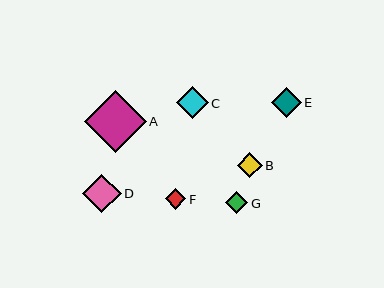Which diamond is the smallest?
Diamond F is the smallest with a size of approximately 21 pixels.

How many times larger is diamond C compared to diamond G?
Diamond C is approximately 1.5 times the size of diamond G.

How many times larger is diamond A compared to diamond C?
Diamond A is approximately 1.9 times the size of diamond C.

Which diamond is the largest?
Diamond A is the largest with a size of approximately 62 pixels.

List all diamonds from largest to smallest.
From largest to smallest: A, D, C, E, B, G, F.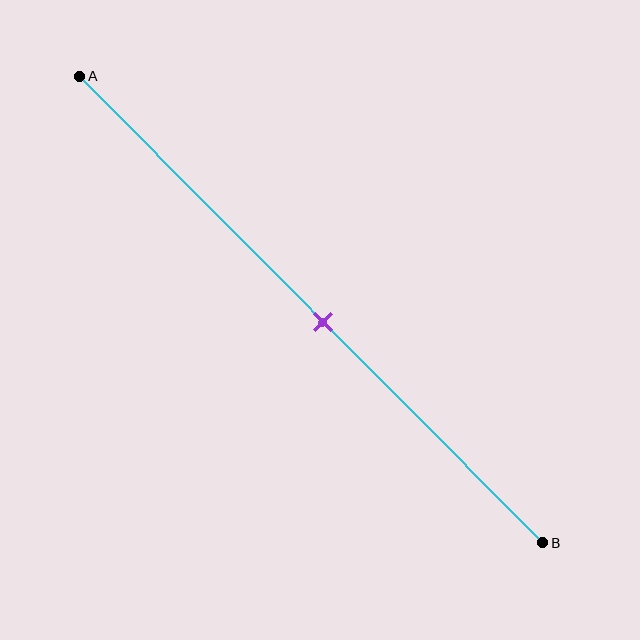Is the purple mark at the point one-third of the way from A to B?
No, the mark is at about 55% from A, not at the 33% one-third point.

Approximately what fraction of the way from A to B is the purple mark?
The purple mark is approximately 55% of the way from A to B.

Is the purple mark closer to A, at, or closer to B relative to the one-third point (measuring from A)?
The purple mark is closer to point B than the one-third point of segment AB.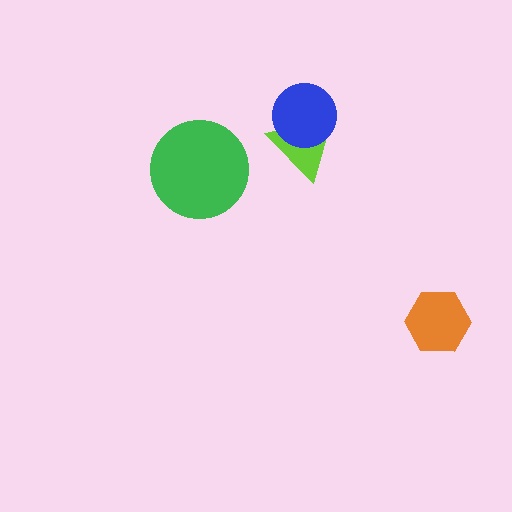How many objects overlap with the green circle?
0 objects overlap with the green circle.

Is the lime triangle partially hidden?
Yes, it is partially covered by another shape.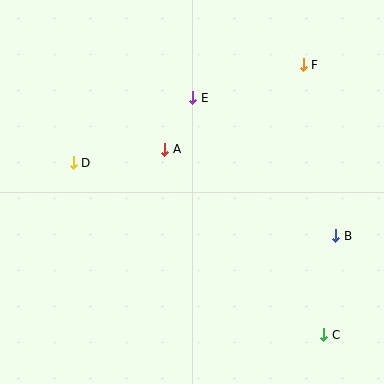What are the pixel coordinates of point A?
Point A is at (165, 149).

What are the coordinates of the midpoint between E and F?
The midpoint between E and F is at (248, 81).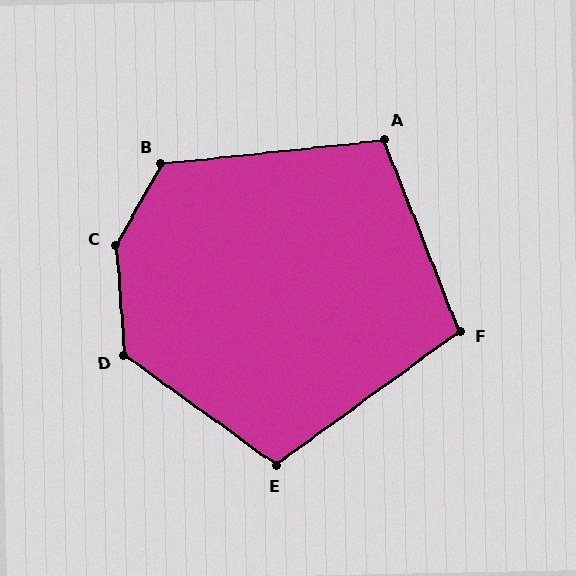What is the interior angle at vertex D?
Approximately 130 degrees (obtuse).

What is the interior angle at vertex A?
Approximately 105 degrees (obtuse).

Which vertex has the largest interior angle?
C, at approximately 147 degrees.